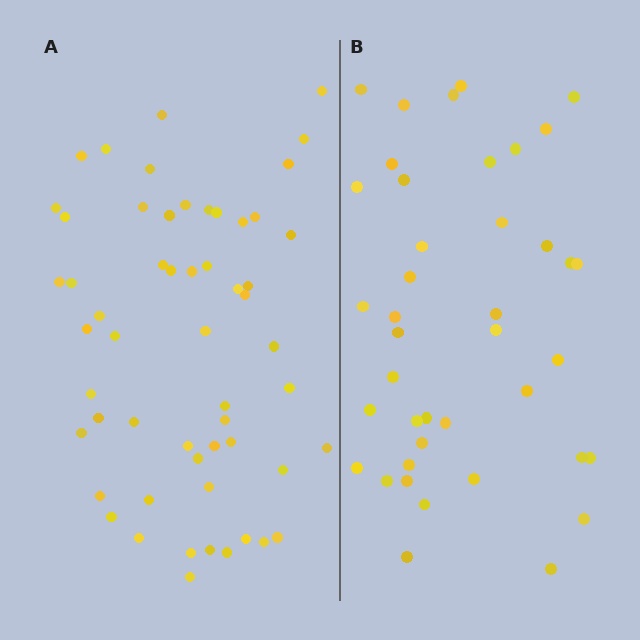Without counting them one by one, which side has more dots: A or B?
Region A (the left region) has more dots.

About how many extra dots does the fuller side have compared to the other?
Region A has approximately 15 more dots than region B.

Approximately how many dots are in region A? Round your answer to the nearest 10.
About 60 dots. (The exact count is 56, which rounds to 60.)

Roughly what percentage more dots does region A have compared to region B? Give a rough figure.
About 35% more.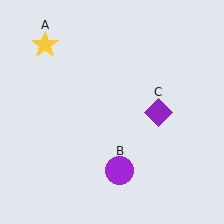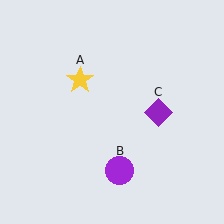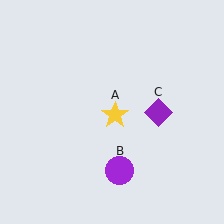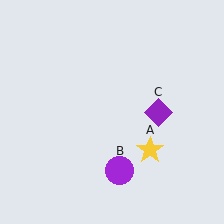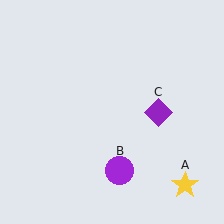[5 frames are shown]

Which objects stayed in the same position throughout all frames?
Purple circle (object B) and purple diamond (object C) remained stationary.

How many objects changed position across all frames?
1 object changed position: yellow star (object A).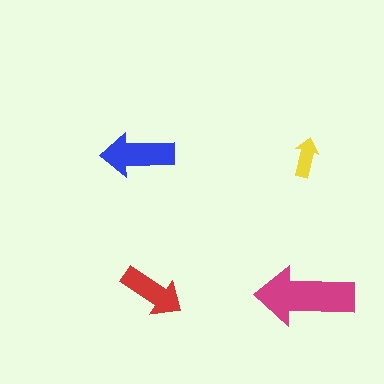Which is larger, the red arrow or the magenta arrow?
The magenta one.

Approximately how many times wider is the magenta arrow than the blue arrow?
About 1.5 times wider.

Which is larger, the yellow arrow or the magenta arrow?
The magenta one.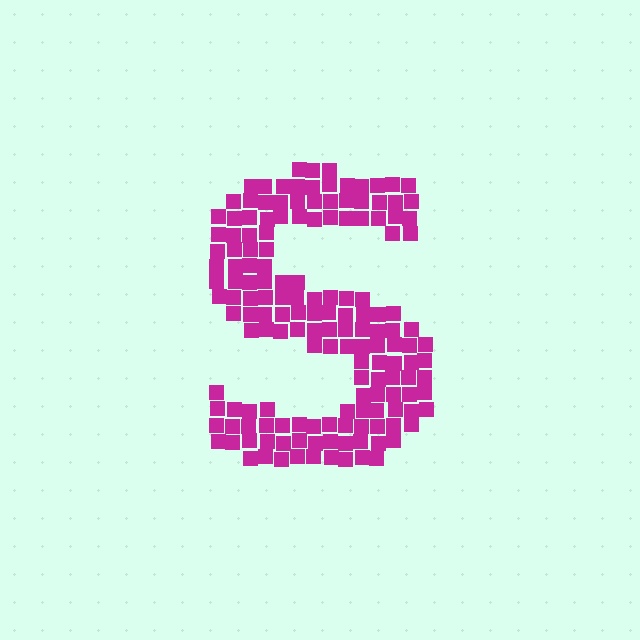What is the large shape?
The large shape is the letter S.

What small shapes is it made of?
It is made of small squares.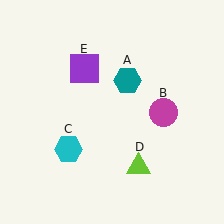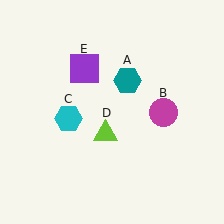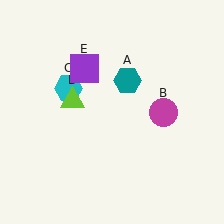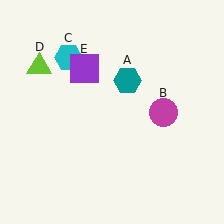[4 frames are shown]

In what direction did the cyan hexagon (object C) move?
The cyan hexagon (object C) moved up.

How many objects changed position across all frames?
2 objects changed position: cyan hexagon (object C), lime triangle (object D).